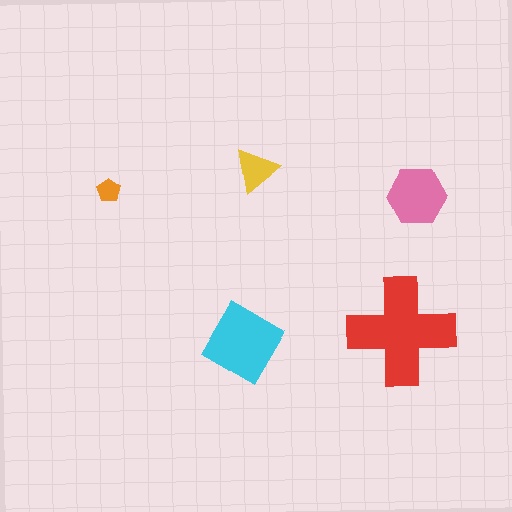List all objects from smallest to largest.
The orange pentagon, the yellow triangle, the pink hexagon, the cyan diamond, the red cross.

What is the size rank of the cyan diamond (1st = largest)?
2nd.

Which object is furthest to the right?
The pink hexagon is rightmost.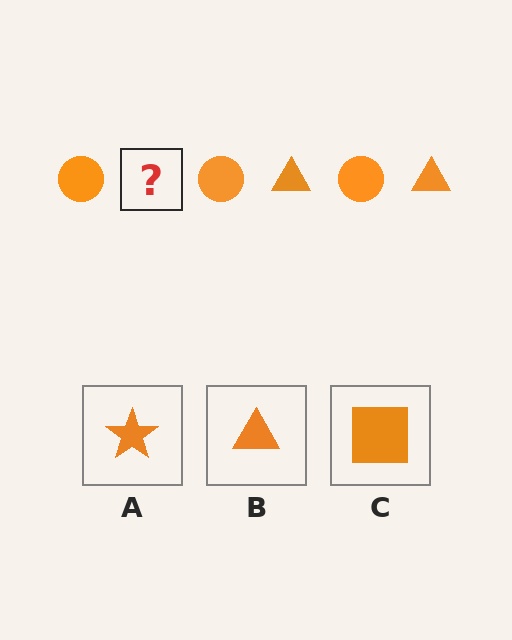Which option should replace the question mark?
Option B.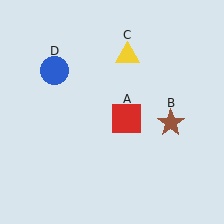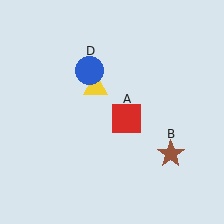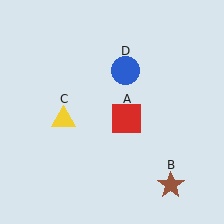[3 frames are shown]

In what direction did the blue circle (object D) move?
The blue circle (object D) moved right.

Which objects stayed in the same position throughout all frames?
Red square (object A) remained stationary.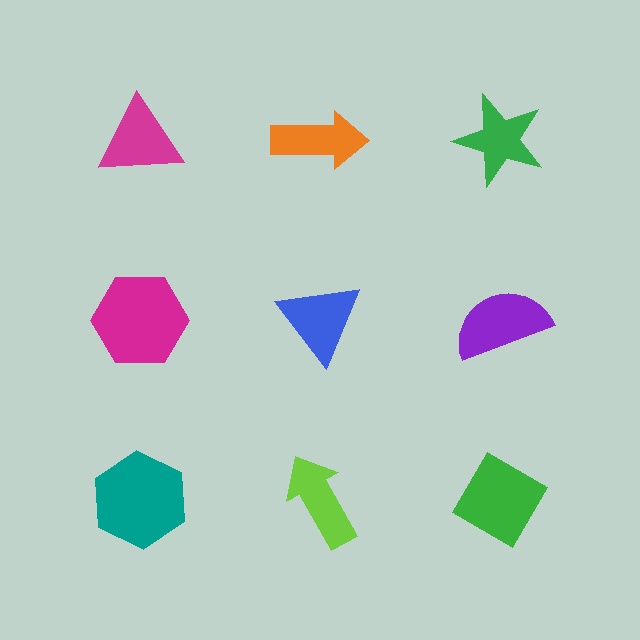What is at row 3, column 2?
A lime arrow.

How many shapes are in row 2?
3 shapes.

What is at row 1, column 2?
An orange arrow.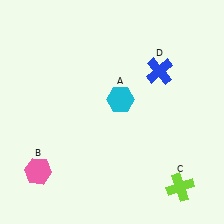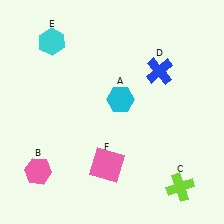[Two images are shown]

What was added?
A cyan hexagon (E), a pink square (F) were added in Image 2.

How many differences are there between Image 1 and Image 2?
There are 2 differences between the two images.